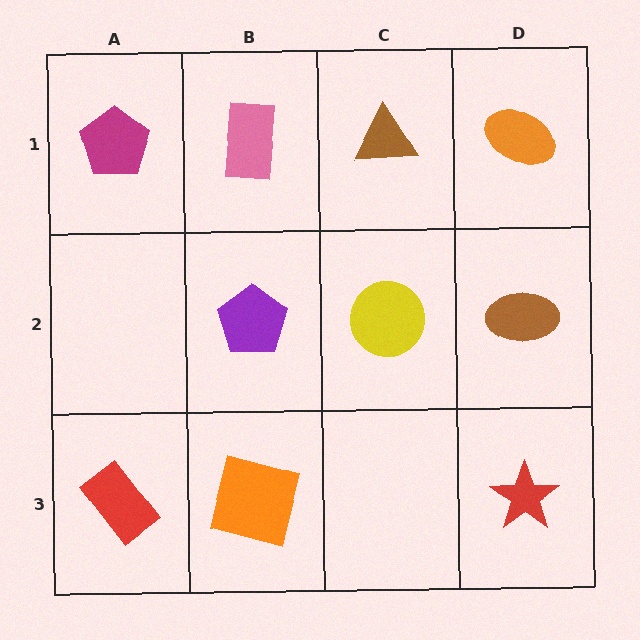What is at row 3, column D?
A red star.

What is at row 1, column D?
An orange ellipse.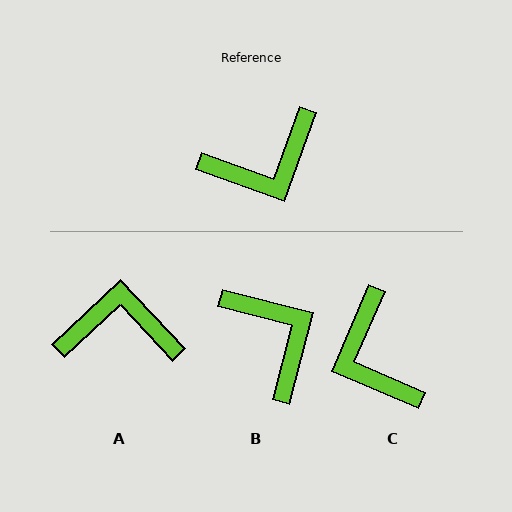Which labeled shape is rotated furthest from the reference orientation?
A, about 153 degrees away.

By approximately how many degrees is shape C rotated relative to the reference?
Approximately 94 degrees clockwise.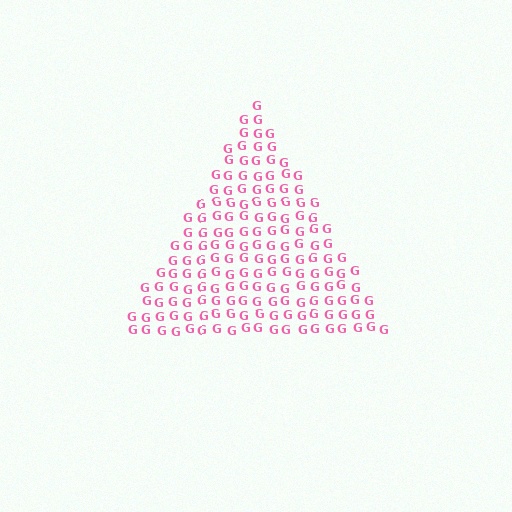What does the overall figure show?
The overall figure shows a triangle.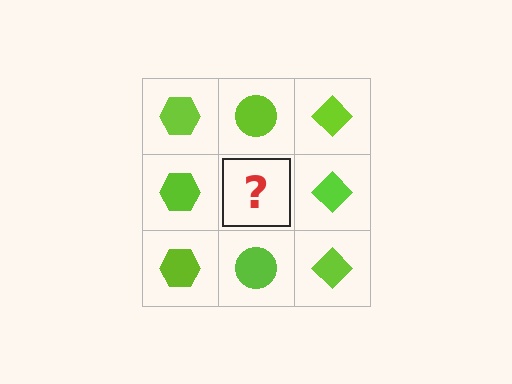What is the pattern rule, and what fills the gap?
The rule is that each column has a consistent shape. The gap should be filled with a lime circle.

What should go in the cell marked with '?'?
The missing cell should contain a lime circle.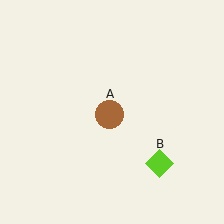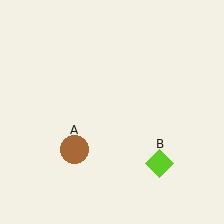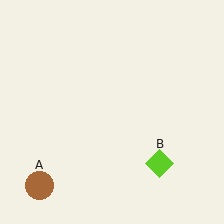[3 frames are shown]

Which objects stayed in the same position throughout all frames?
Lime diamond (object B) remained stationary.